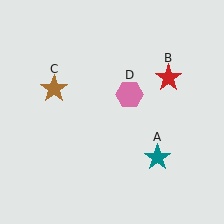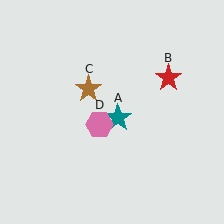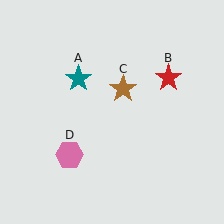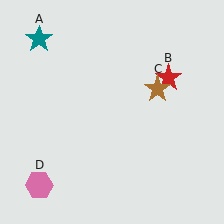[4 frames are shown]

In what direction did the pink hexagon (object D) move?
The pink hexagon (object D) moved down and to the left.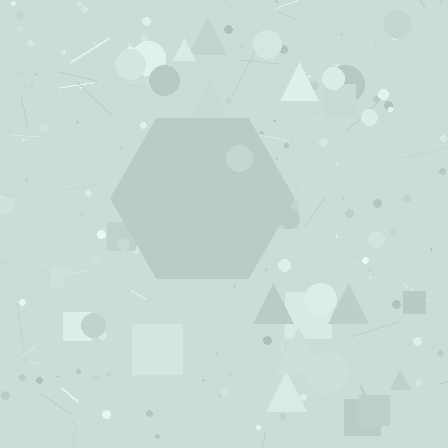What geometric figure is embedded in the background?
A hexagon is embedded in the background.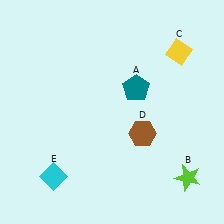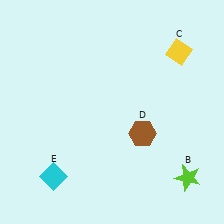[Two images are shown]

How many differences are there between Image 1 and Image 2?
There is 1 difference between the two images.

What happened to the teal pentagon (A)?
The teal pentagon (A) was removed in Image 2. It was in the top-right area of Image 1.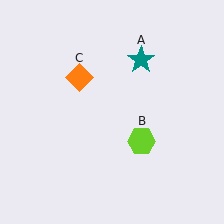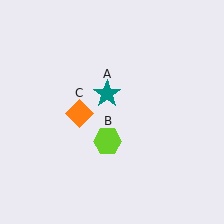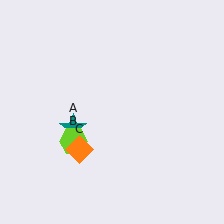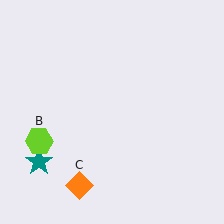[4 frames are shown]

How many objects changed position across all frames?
3 objects changed position: teal star (object A), lime hexagon (object B), orange diamond (object C).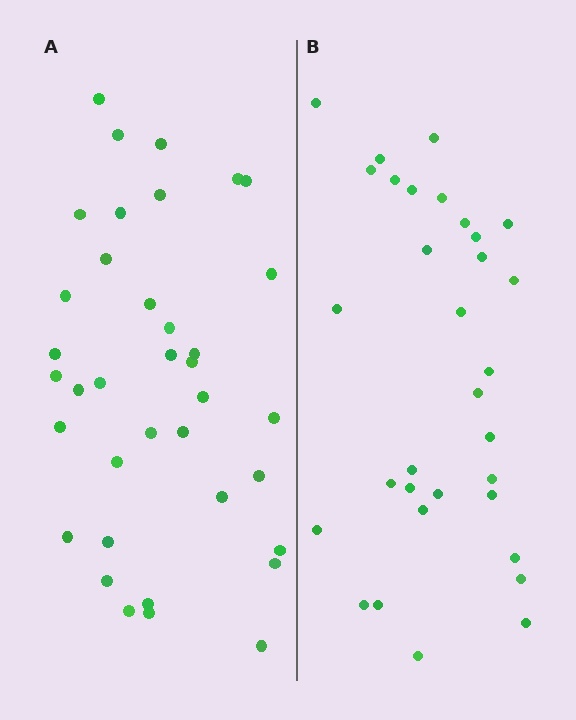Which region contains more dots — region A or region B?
Region A (the left region) has more dots.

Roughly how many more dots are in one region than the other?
Region A has about 5 more dots than region B.